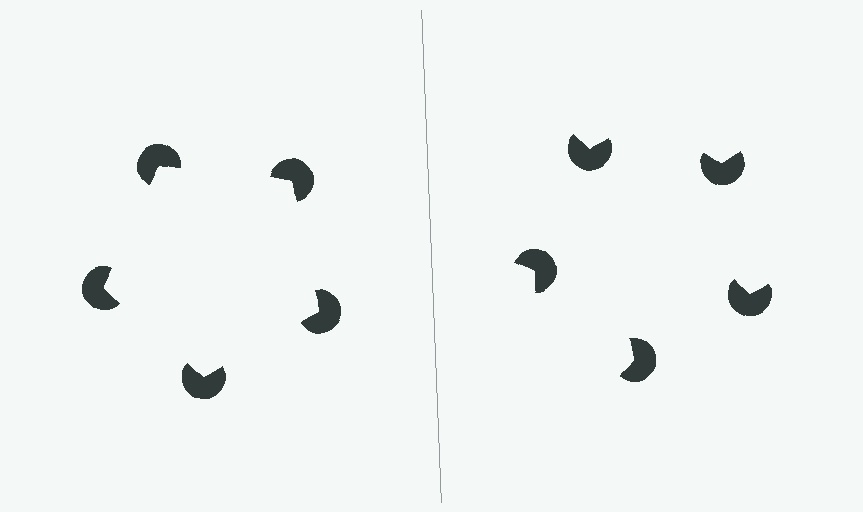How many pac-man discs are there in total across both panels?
10 — 5 on each side.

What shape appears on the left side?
An illusory pentagon.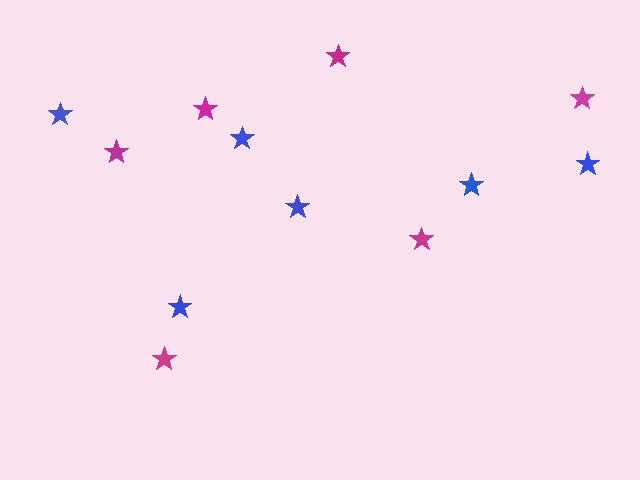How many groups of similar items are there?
There are 2 groups: one group of blue stars (6) and one group of magenta stars (6).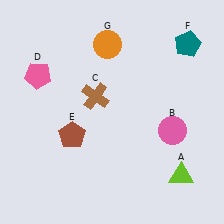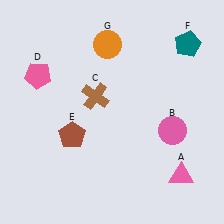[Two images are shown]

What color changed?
The triangle (A) changed from lime in Image 1 to pink in Image 2.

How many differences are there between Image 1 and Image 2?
There is 1 difference between the two images.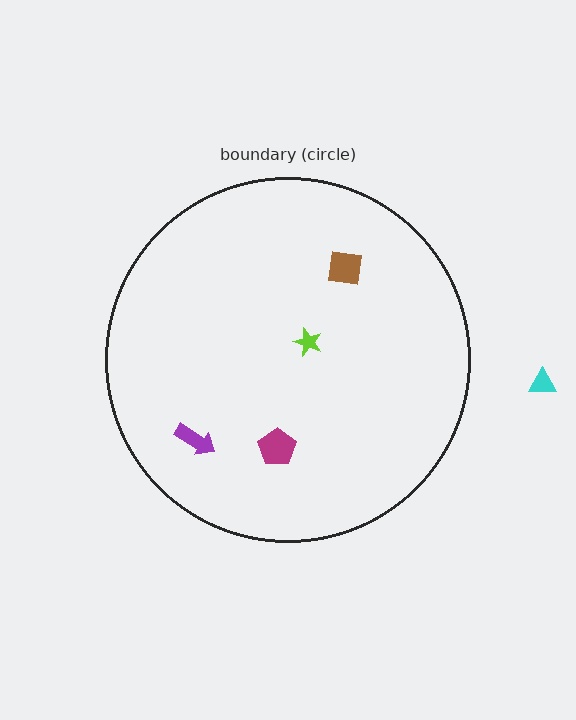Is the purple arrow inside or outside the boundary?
Inside.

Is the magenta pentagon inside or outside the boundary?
Inside.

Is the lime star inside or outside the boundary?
Inside.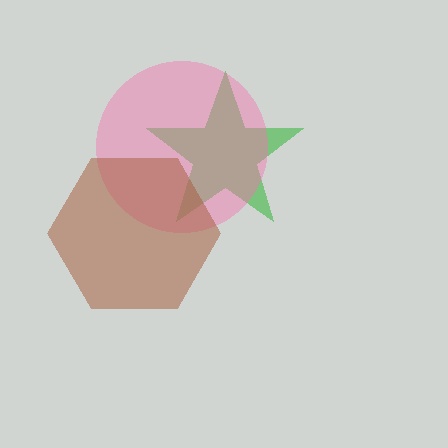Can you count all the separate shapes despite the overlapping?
Yes, there are 3 separate shapes.